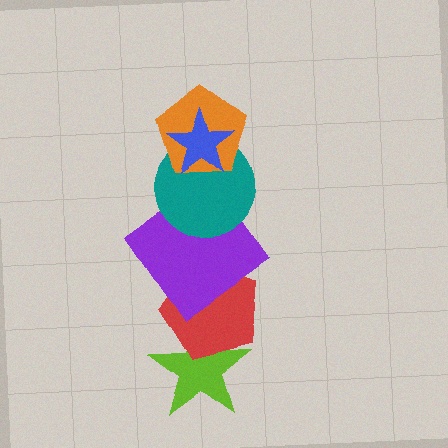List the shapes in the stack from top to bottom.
From top to bottom: the blue star, the orange pentagon, the teal circle, the purple diamond, the red pentagon, the lime star.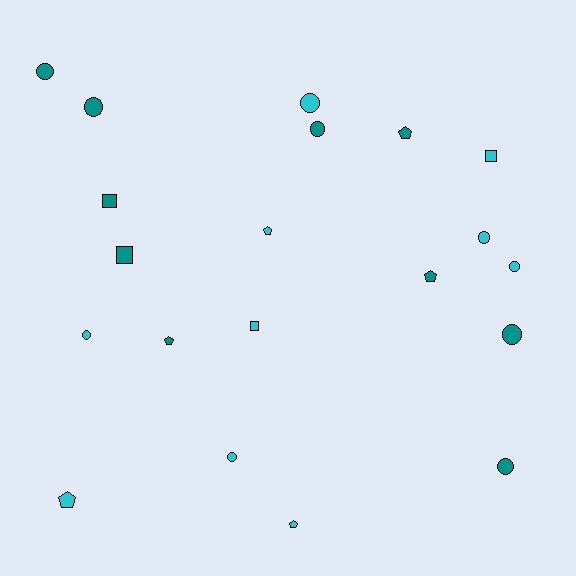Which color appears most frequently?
Cyan, with 10 objects.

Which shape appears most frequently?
Circle, with 10 objects.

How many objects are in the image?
There are 20 objects.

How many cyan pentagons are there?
There are 3 cyan pentagons.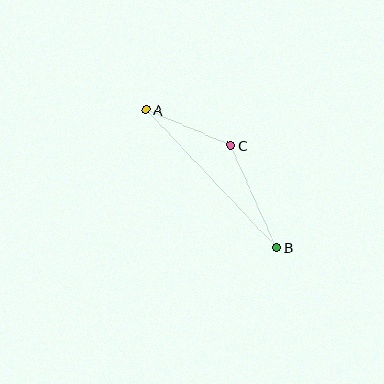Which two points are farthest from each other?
Points A and B are farthest from each other.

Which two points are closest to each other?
Points A and C are closest to each other.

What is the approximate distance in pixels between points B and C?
The distance between B and C is approximately 112 pixels.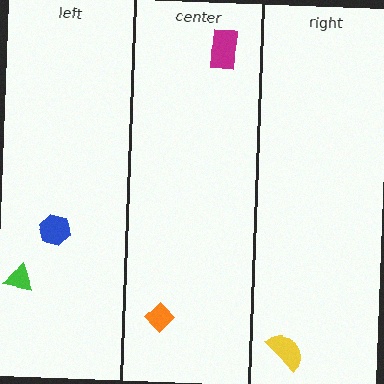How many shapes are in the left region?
2.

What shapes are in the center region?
The orange diamond, the magenta rectangle.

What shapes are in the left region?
The green triangle, the blue hexagon.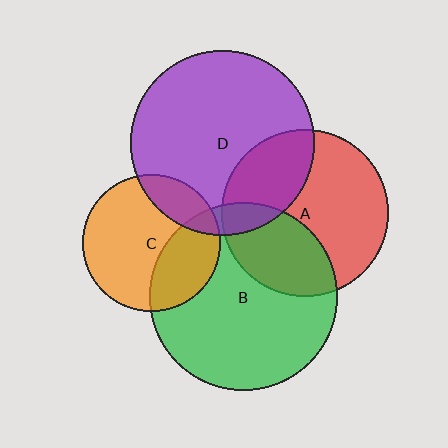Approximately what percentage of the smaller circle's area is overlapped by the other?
Approximately 35%.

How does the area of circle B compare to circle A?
Approximately 1.3 times.